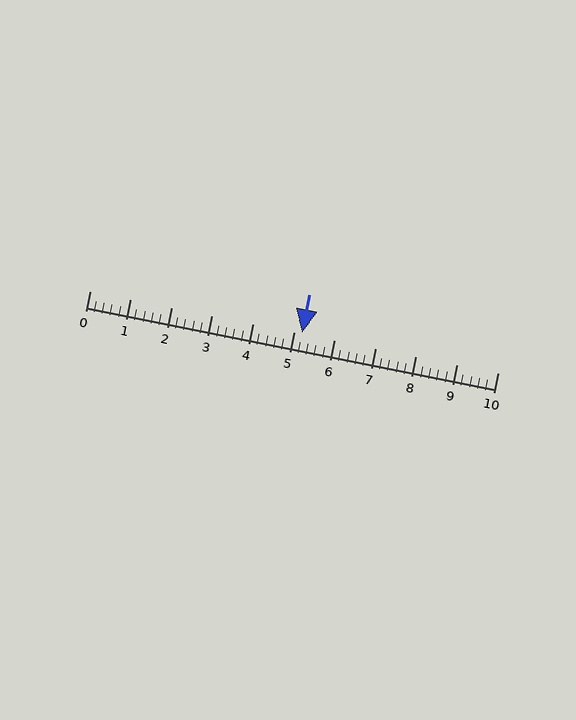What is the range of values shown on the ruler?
The ruler shows values from 0 to 10.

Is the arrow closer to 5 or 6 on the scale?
The arrow is closer to 5.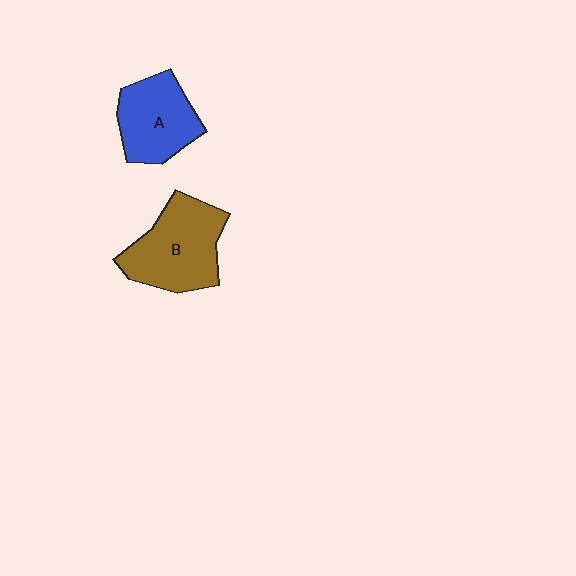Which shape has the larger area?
Shape B (brown).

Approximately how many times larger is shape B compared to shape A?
Approximately 1.2 times.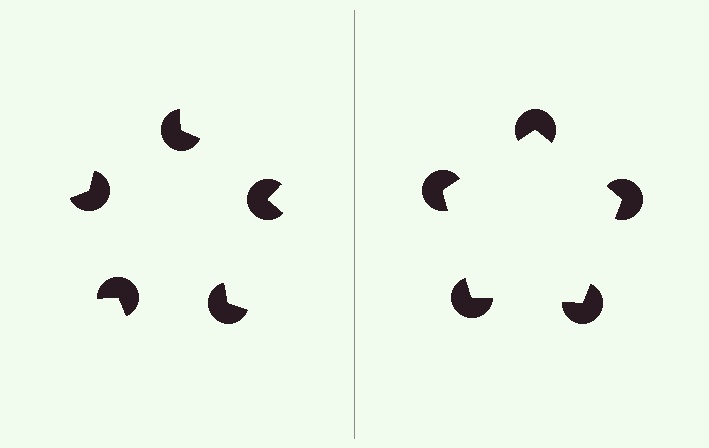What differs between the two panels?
The pac-man discs are positioned identically on both sides; only the wedge orientations differ. On the right they align to a pentagon; on the left they are misaligned.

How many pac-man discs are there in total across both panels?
10 — 5 on each side.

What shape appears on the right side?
An illusory pentagon.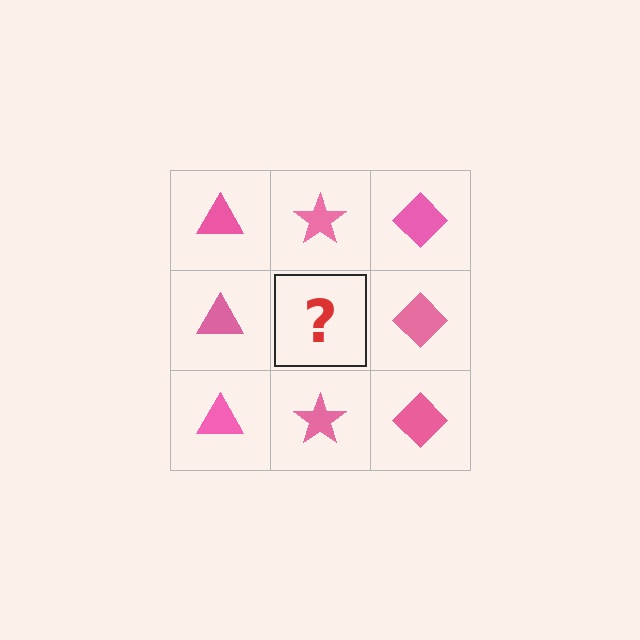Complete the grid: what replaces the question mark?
The question mark should be replaced with a pink star.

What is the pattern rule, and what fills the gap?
The rule is that each column has a consistent shape. The gap should be filled with a pink star.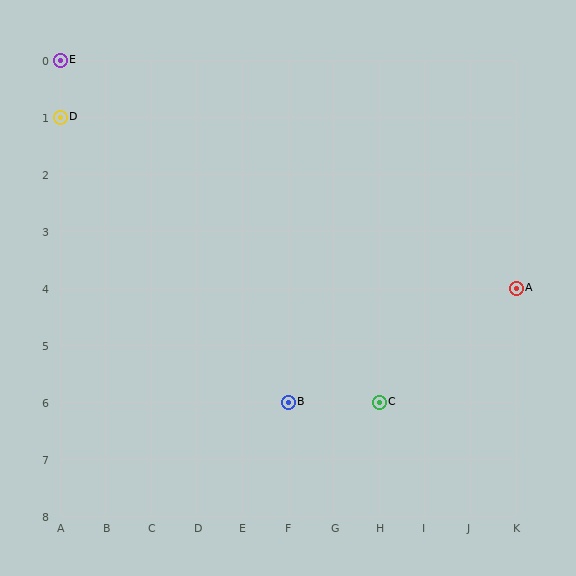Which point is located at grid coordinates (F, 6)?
Point B is at (F, 6).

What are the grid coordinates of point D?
Point D is at grid coordinates (A, 1).